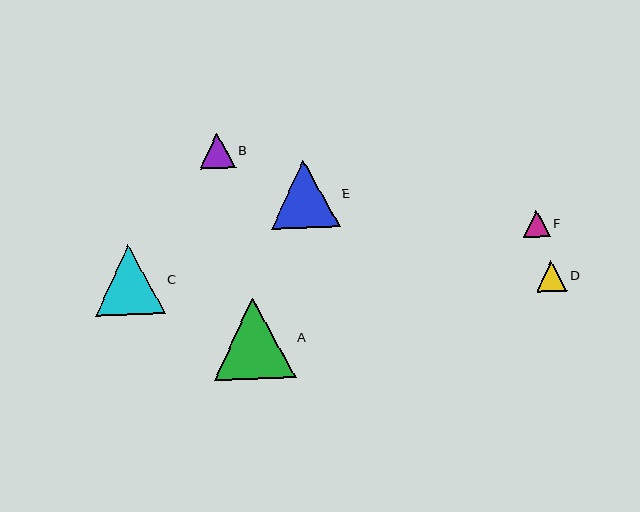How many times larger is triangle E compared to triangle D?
Triangle E is approximately 2.2 times the size of triangle D.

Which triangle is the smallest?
Triangle F is the smallest with a size of approximately 27 pixels.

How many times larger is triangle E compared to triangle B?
Triangle E is approximately 1.9 times the size of triangle B.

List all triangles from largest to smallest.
From largest to smallest: A, C, E, B, D, F.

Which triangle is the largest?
Triangle A is the largest with a size of approximately 82 pixels.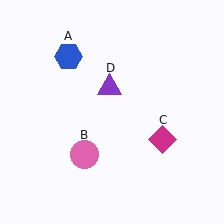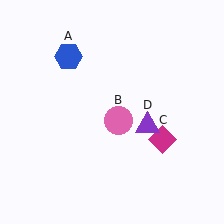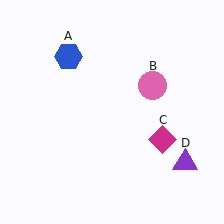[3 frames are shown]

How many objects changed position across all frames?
2 objects changed position: pink circle (object B), purple triangle (object D).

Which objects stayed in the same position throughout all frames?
Blue hexagon (object A) and magenta diamond (object C) remained stationary.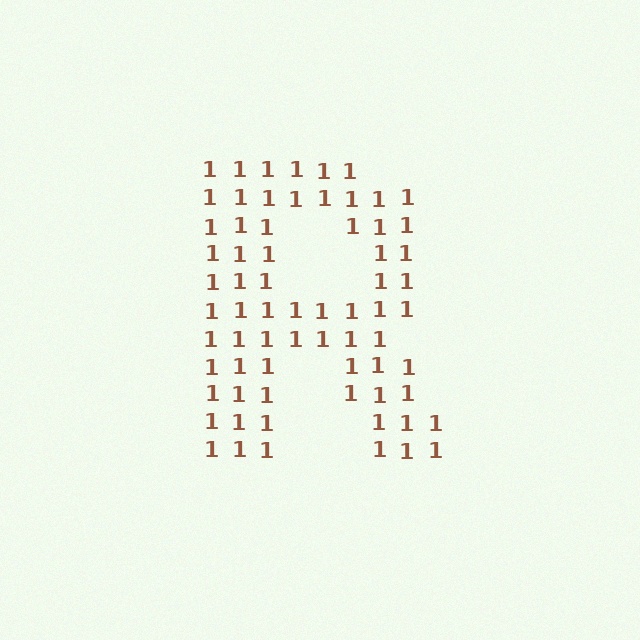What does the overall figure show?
The overall figure shows the letter R.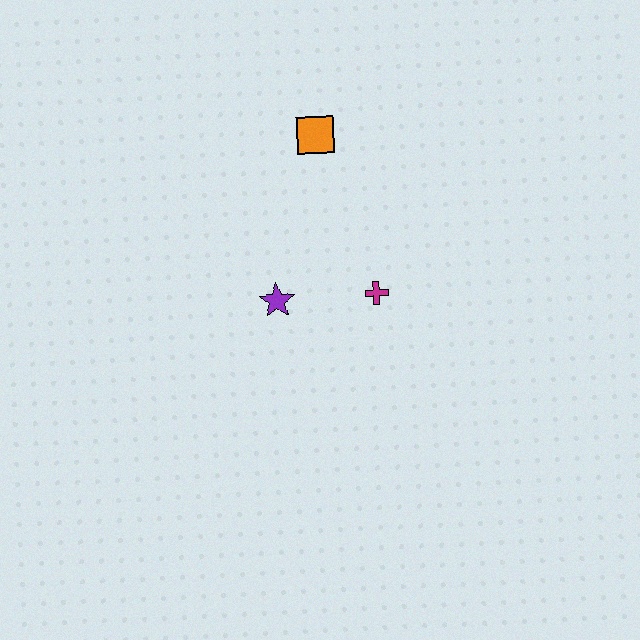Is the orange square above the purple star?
Yes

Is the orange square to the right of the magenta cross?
No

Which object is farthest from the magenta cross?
The orange square is farthest from the magenta cross.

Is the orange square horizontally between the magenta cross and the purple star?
Yes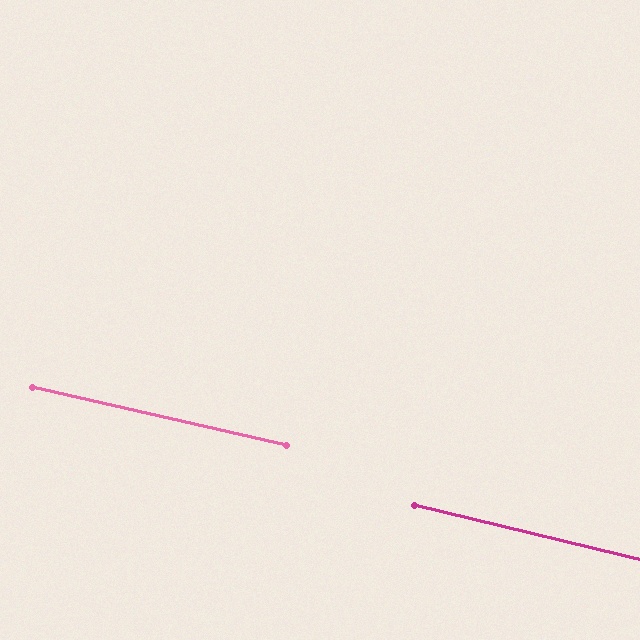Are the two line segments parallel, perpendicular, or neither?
Parallel — their directions differ by only 0.7°.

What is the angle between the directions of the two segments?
Approximately 1 degree.